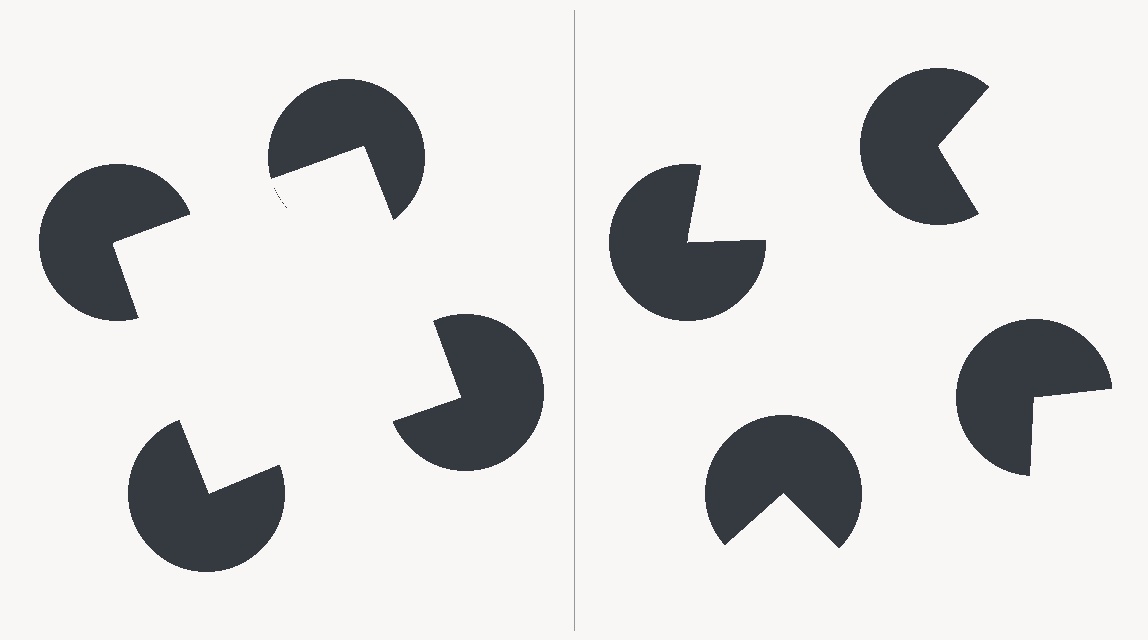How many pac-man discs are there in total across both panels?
8 — 4 on each side.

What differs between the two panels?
The pac-man discs are positioned identically on both sides; only the wedge orientations differ. On the left they align to a square; on the right they are misaligned.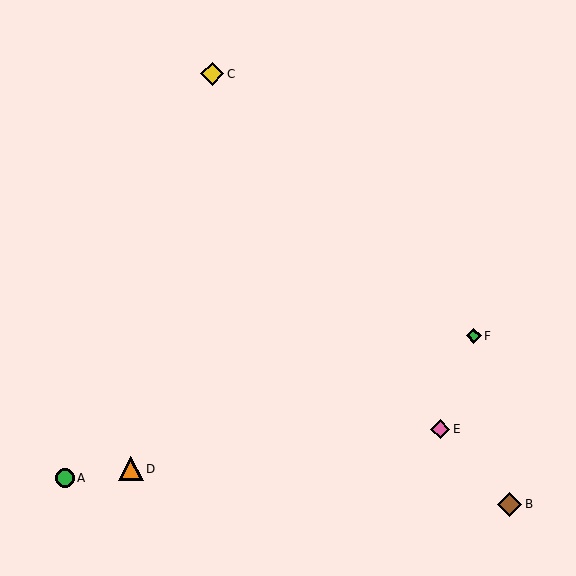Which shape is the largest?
The orange triangle (labeled D) is the largest.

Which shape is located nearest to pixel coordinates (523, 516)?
The brown diamond (labeled B) at (510, 504) is nearest to that location.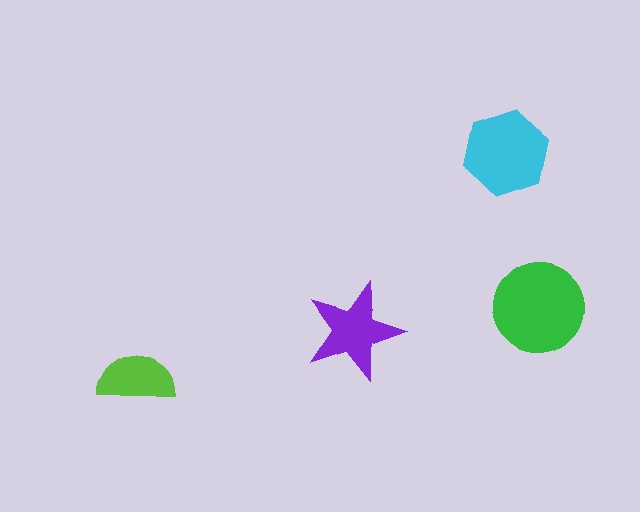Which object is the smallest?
The lime semicircle.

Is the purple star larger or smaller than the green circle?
Smaller.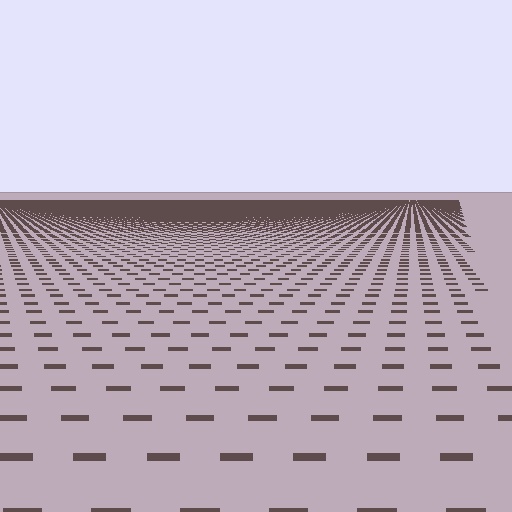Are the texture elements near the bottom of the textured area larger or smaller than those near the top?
Larger. Near the bottom, elements are closer to the viewer and appear at a bigger on-screen size.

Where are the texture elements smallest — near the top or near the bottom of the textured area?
Near the top.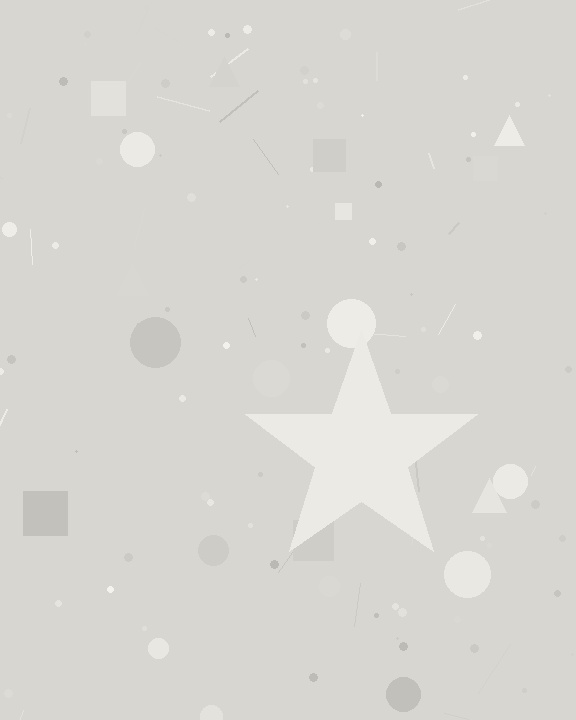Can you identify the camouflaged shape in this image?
The camouflaged shape is a star.